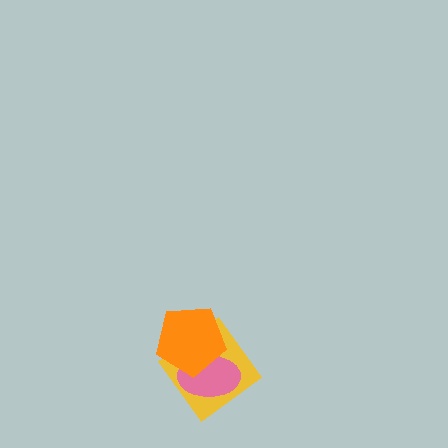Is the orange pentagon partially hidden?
No, no other shape covers it.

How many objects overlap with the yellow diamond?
2 objects overlap with the yellow diamond.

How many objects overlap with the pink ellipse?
2 objects overlap with the pink ellipse.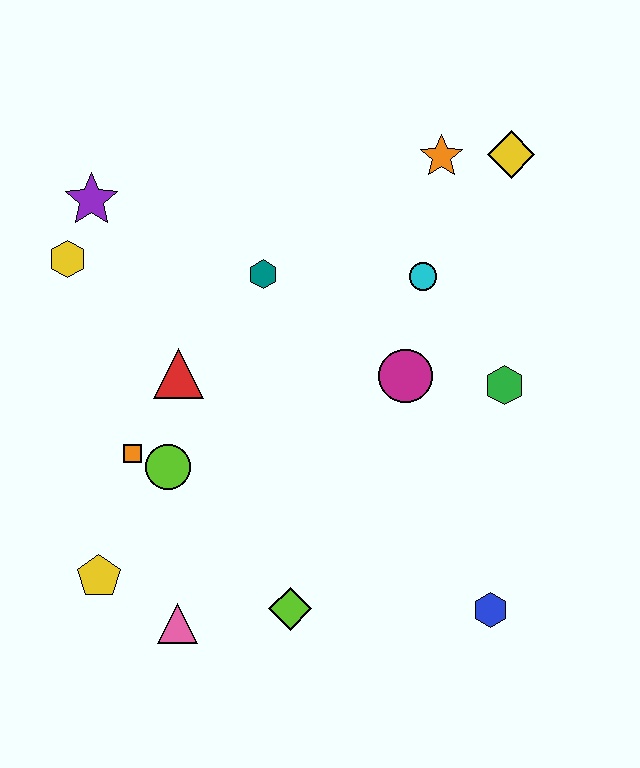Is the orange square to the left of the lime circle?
Yes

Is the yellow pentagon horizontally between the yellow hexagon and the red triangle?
Yes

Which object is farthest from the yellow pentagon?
The yellow diamond is farthest from the yellow pentagon.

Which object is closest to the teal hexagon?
The red triangle is closest to the teal hexagon.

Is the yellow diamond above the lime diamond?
Yes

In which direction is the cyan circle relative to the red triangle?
The cyan circle is to the right of the red triangle.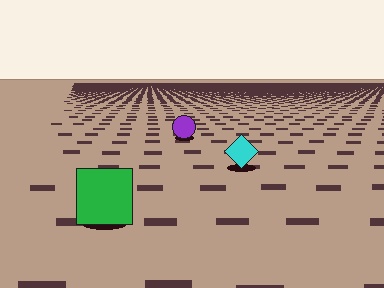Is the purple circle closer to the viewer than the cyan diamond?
No. The cyan diamond is closer — you can tell from the texture gradient: the ground texture is coarser near it.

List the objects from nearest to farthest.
From nearest to farthest: the green square, the cyan diamond, the purple circle.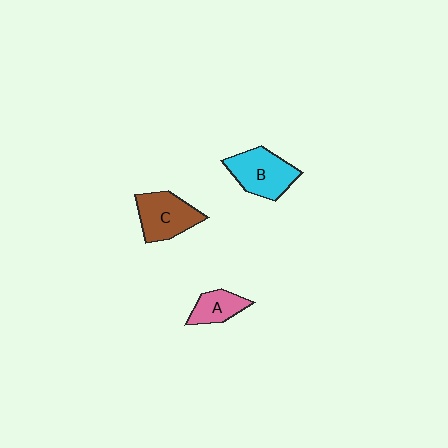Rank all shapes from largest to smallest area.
From largest to smallest: B (cyan), C (brown), A (pink).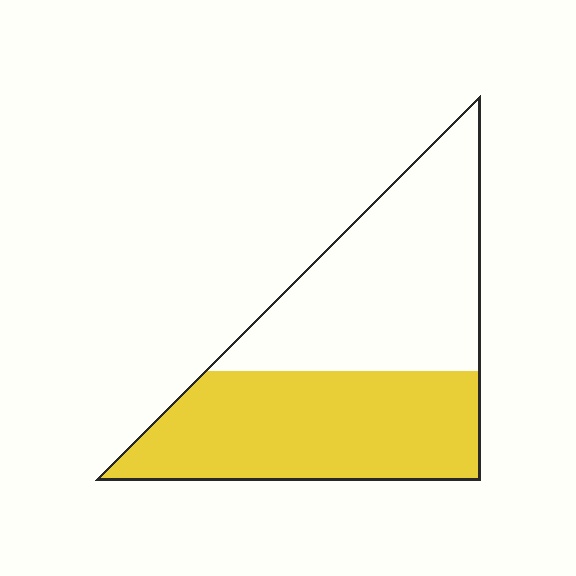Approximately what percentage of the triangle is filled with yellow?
Approximately 50%.